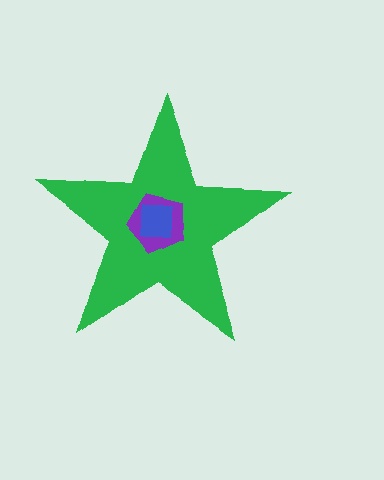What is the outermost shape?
The green star.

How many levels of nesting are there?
3.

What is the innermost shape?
The blue square.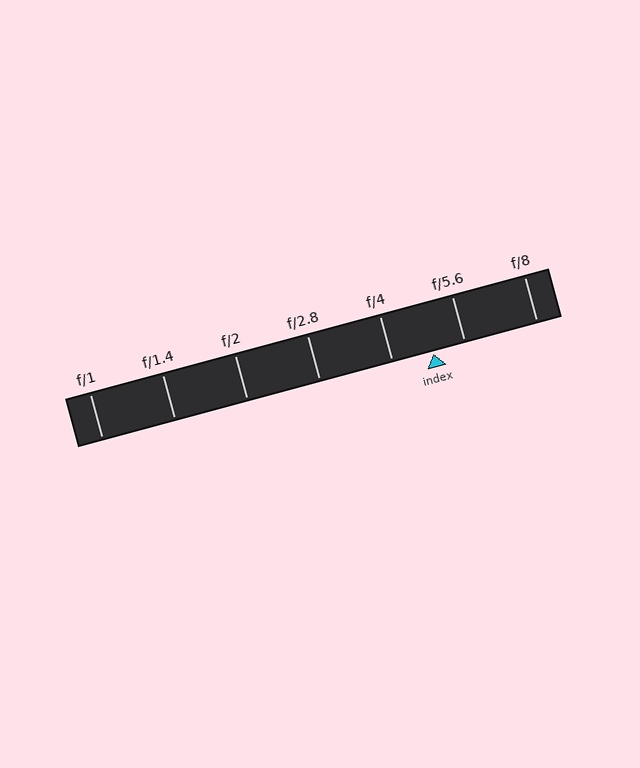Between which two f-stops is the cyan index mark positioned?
The index mark is between f/4 and f/5.6.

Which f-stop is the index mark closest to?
The index mark is closest to f/5.6.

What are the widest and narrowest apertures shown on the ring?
The widest aperture shown is f/1 and the narrowest is f/8.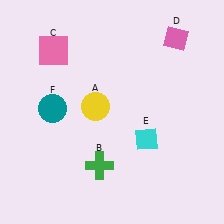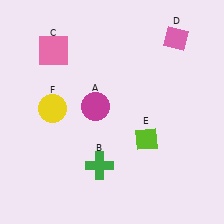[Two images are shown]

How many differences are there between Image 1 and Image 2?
There are 3 differences between the two images.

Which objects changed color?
A changed from yellow to magenta. E changed from cyan to lime. F changed from teal to yellow.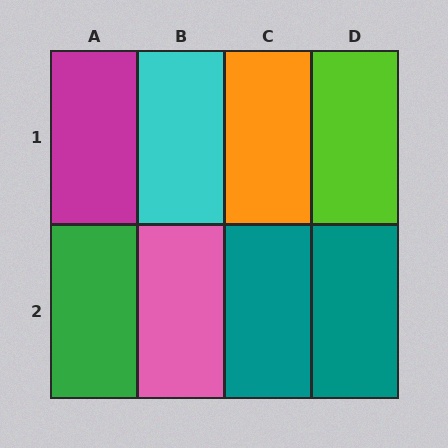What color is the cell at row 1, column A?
Magenta.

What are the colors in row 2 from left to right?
Green, pink, teal, teal.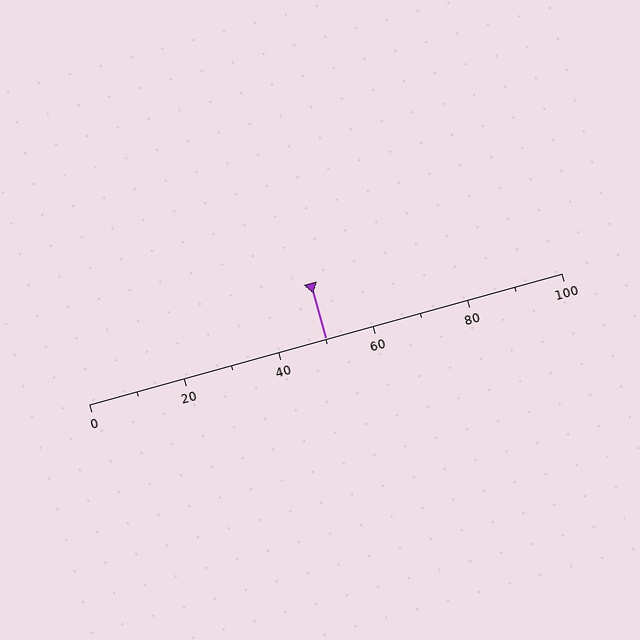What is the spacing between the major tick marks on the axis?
The major ticks are spaced 20 apart.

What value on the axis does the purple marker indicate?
The marker indicates approximately 50.